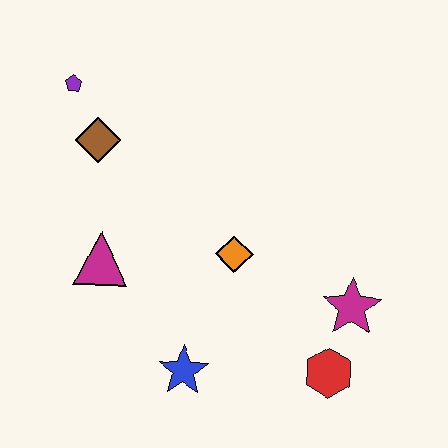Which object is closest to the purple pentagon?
The brown diamond is closest to the purple pentagon.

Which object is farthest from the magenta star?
The purple pentagon is farthest from the magenta star.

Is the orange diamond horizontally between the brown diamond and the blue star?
No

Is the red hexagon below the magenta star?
Yes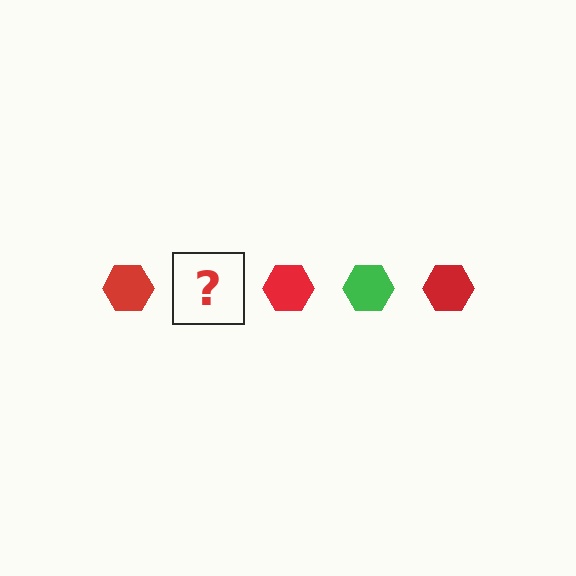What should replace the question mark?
The question mark should be replaced with a green hexagon.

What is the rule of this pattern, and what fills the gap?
The rule is that the pattern cycles through red, green hexagons. The gap should be filled with a green hexagon.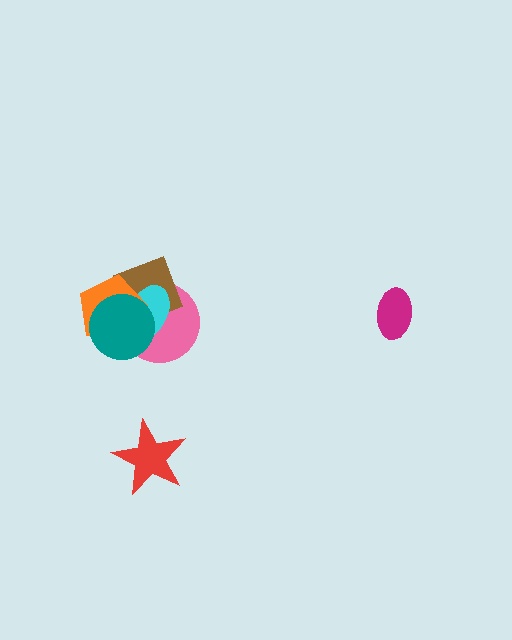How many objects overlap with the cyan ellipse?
4 objects overlap with the cyan ellipse.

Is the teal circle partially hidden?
No, no other shape covers it.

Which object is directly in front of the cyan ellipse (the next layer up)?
The orange pentagon is directly in front of the cyan ellipse.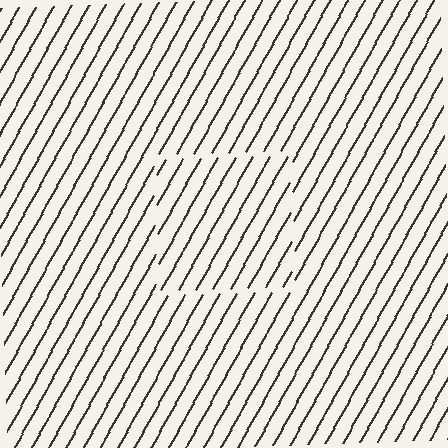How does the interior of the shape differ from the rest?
The interior of the shape contains the same grating, shifted by half a period — the contour is defined by the phase discontinuity where line-ends from the inner and outer gratings abut.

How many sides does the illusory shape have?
4 sides — the line-ends trace a square.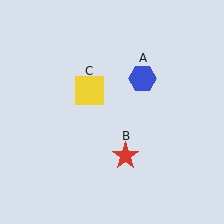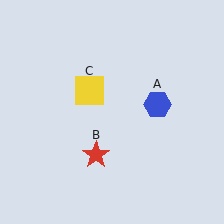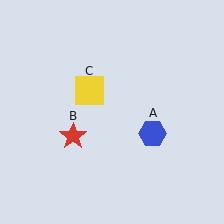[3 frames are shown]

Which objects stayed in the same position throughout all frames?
Yellow square (object C) remained stationary.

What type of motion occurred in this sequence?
The blue hexagon (object A), red star (object B) rotated clockwise around the center of the scene.